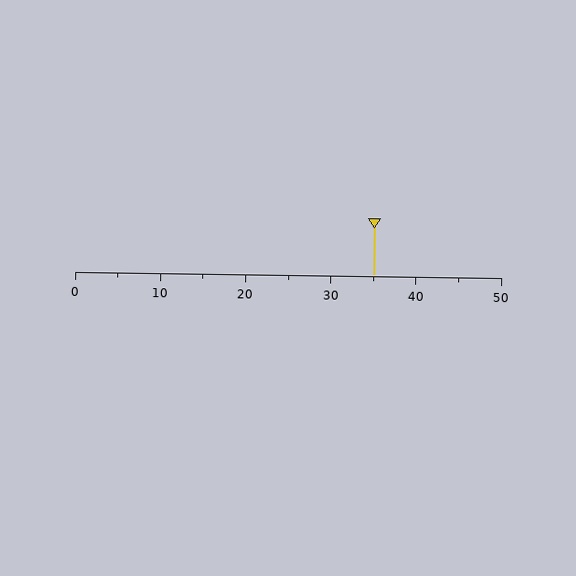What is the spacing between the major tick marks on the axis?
The major ticks are spaced 10 apart.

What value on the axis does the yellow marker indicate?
The marker indicates approximately 35.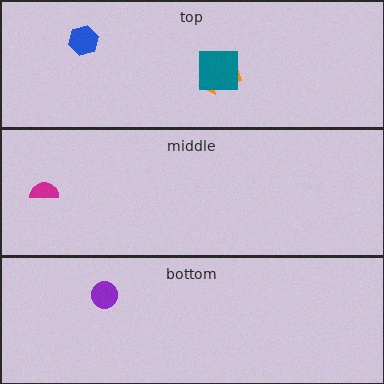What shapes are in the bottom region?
The purple circle.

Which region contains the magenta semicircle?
The middle region.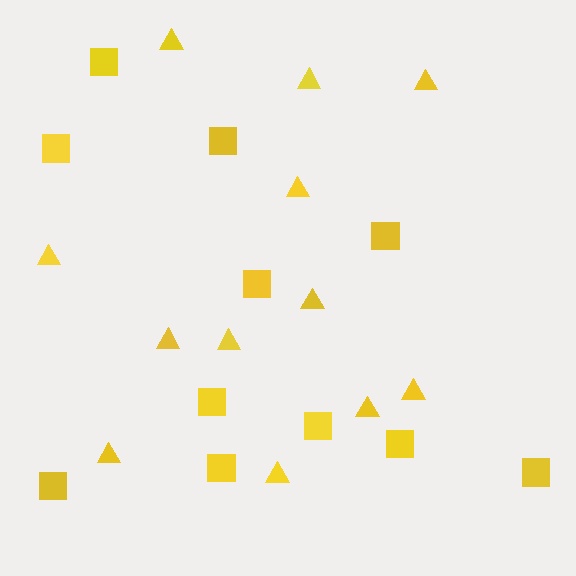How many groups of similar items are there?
There are 2 groups: one group of triangles (12) and one group of squares (11).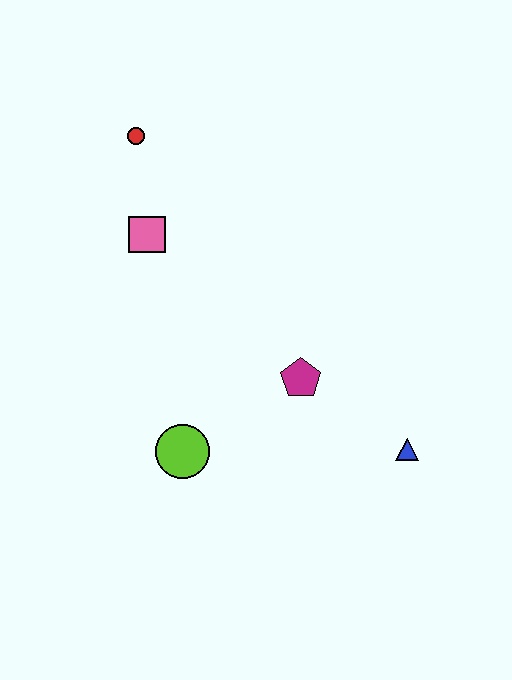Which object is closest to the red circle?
The pink square is closest to the red circle.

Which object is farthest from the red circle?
The blue triangle is farthest from the red circle.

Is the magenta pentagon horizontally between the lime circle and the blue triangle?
Yes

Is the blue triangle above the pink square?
No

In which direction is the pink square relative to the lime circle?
The pink square is above the lime circle.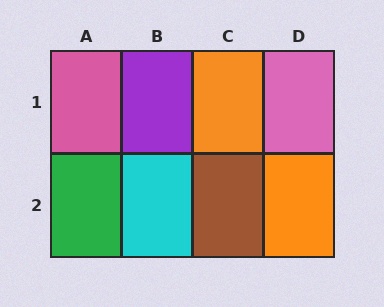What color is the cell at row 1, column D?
Pink.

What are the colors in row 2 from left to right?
Green, cyan, brown, orange.